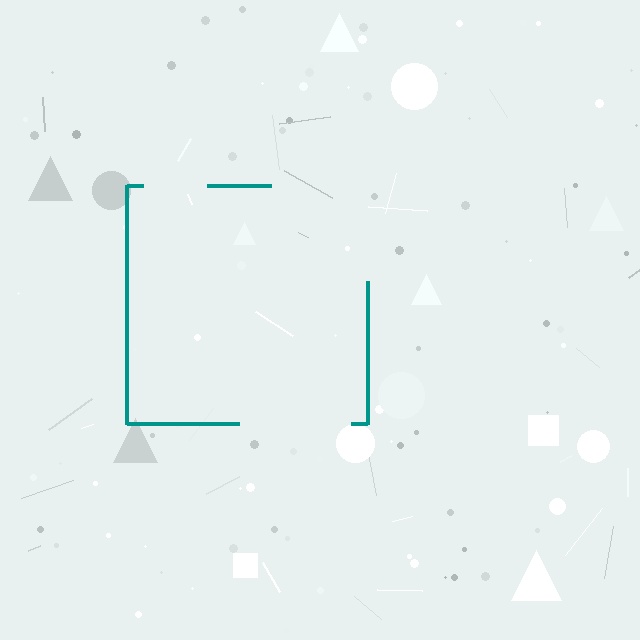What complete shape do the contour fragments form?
The contour fragments form a square.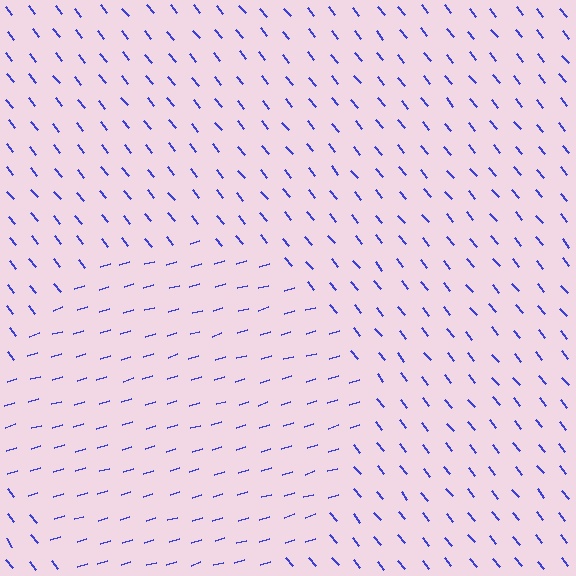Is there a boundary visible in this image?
Yes, there is a texture boundary formed by a change in line orientation.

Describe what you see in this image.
The image is filled with small blue line segments. A circle region in the image has lines oriented differently from the surrounding lines, creating a visible texture boundary.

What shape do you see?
I see a circle.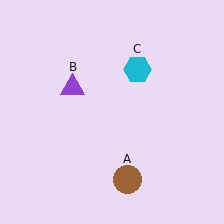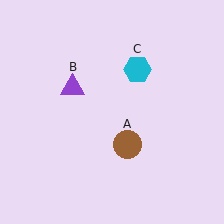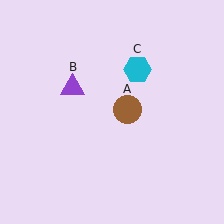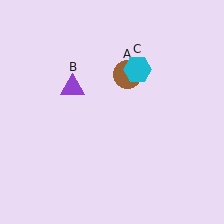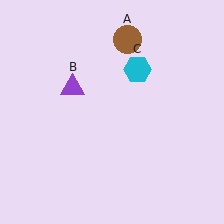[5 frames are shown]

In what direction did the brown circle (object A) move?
The brown circle (object A) moved up.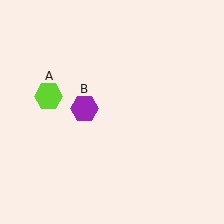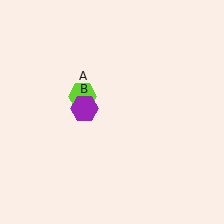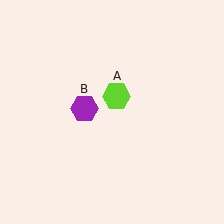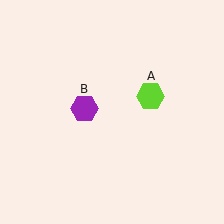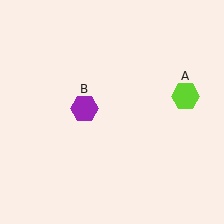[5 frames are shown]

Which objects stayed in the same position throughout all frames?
Purple hexagon (object B) remained stationary.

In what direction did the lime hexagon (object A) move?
The lime hexagon (object A) moved right.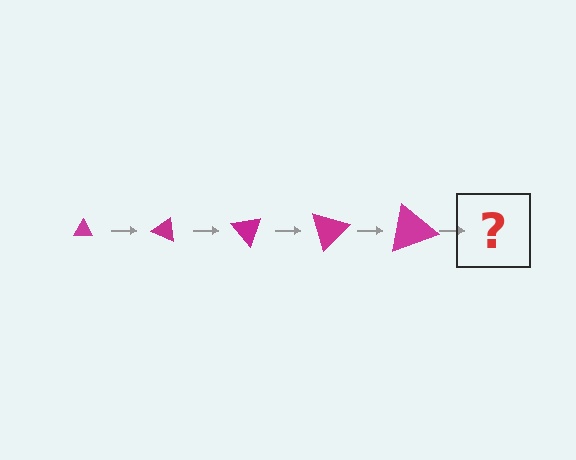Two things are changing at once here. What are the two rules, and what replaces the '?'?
The two rules are that the triangle grows larger each step and it rotates 25 degrees each step. The '?' should be a triangle, larger than the previous one and rotated 125 degrees from the start.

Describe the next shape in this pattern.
It should be a triangle, larger than the previous one and rotated 125 degrees from the start.